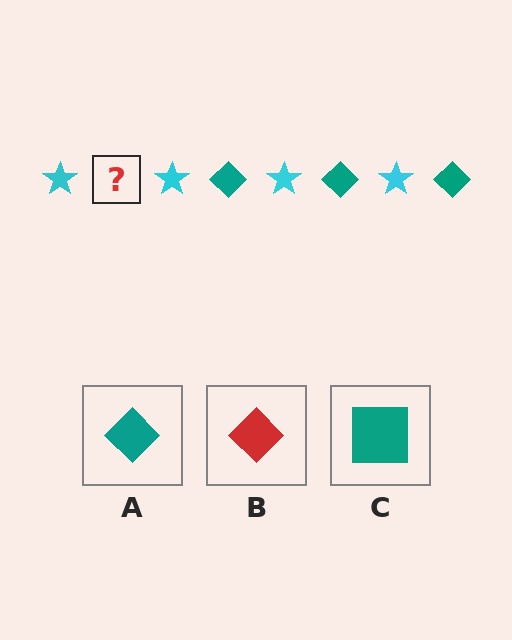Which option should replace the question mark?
Option A.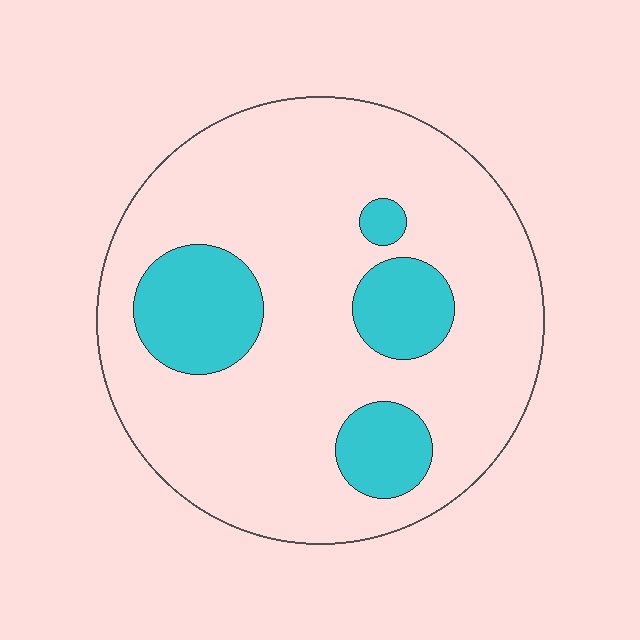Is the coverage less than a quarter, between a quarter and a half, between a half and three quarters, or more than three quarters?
Less than a quarter.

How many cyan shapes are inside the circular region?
4.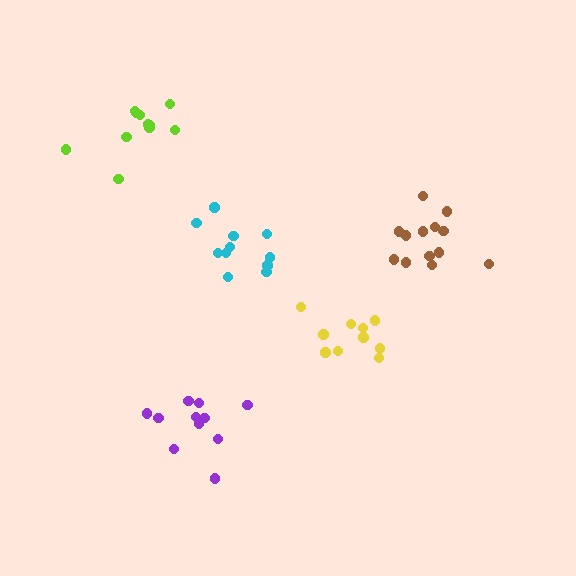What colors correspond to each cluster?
The clusters are colored: yellow, lime, brown, cyan, purple.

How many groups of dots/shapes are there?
There are 5 groups.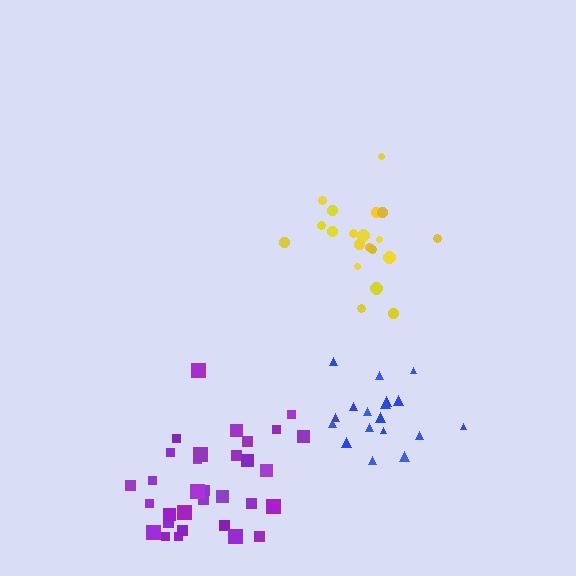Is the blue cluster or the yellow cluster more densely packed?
Blue.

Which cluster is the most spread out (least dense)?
Yellow.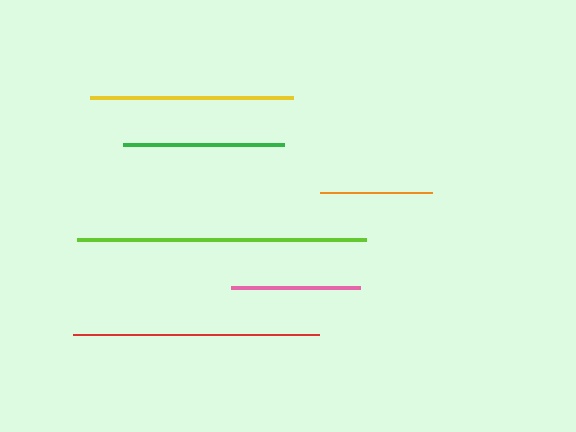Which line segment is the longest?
The lime line is the longest at approximately 289 pixels.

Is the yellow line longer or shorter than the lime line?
The lime line is longer than the yellow line.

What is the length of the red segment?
The red segment is approximately 246 pixels long.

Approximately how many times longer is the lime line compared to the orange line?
The lime line is approximately 2.6 times the length of the orange line.